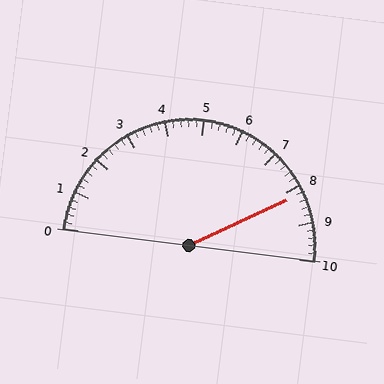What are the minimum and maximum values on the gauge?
The gauge ranges from 0 to 10.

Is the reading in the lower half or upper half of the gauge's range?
The reading is in the upper half of the range (0 to 10).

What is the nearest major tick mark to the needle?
The nearest major tick mark is 8.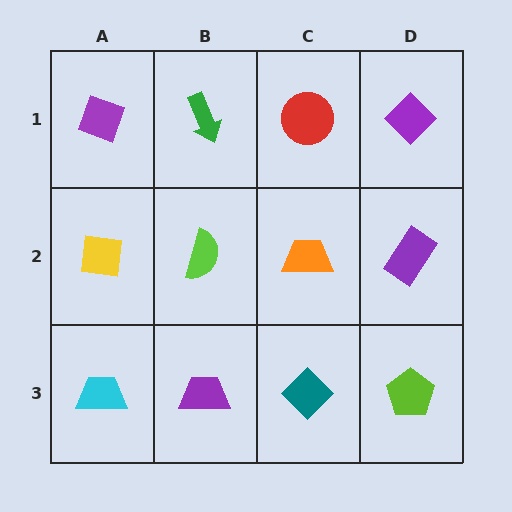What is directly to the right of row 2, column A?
A lime semicircle.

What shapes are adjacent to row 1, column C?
An orange trapezoid (row 2, column C), a green arrow (row 1, column B), a purple diamond (row 1, column D).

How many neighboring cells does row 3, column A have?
2.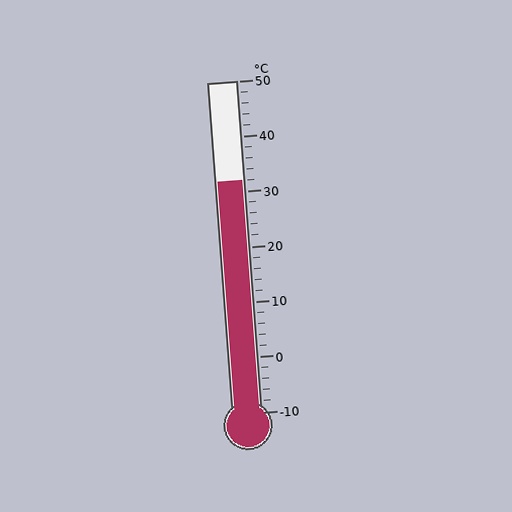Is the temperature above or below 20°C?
The temperature is above 20°C.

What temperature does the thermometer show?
The thermometer shows approximately 32°C.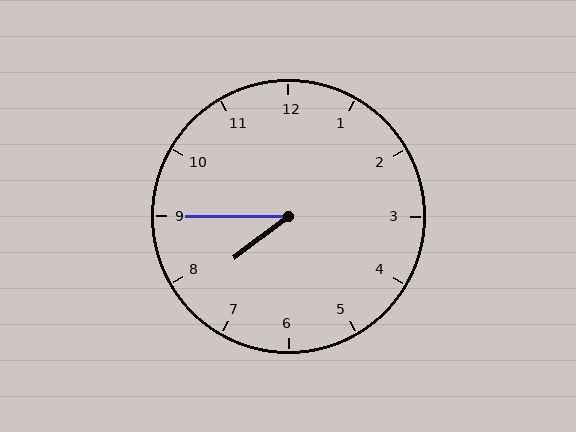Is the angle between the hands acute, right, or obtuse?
It is acute.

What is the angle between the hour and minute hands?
Approximately 38 degrees.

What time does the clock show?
7:45.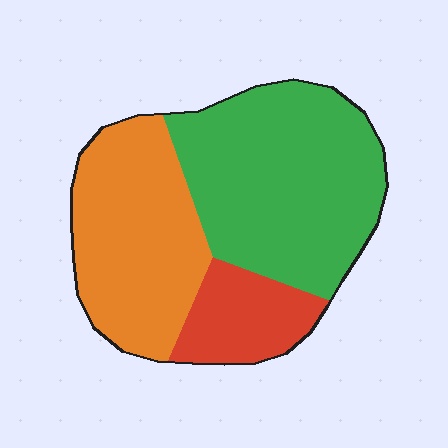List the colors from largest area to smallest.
From largest to smallest: green, orange, red.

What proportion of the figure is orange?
Orange covers roughly 35% of the figure.